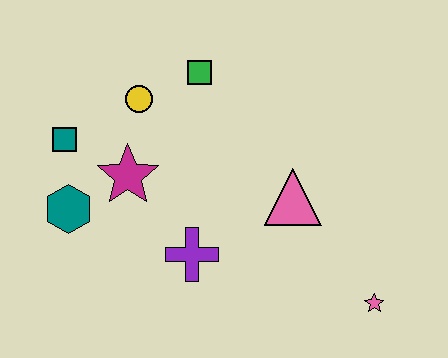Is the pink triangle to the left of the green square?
No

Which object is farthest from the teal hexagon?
The pink star is farthest from the teal hexagon.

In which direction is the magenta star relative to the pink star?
The magenta star is to the left of the pink star.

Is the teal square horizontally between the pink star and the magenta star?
No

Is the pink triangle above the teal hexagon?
Yes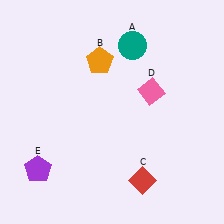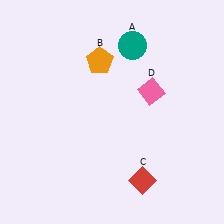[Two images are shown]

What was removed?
The purple pentagon (E) was removed in Image 2.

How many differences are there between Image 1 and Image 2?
There is 1 difference between the two images.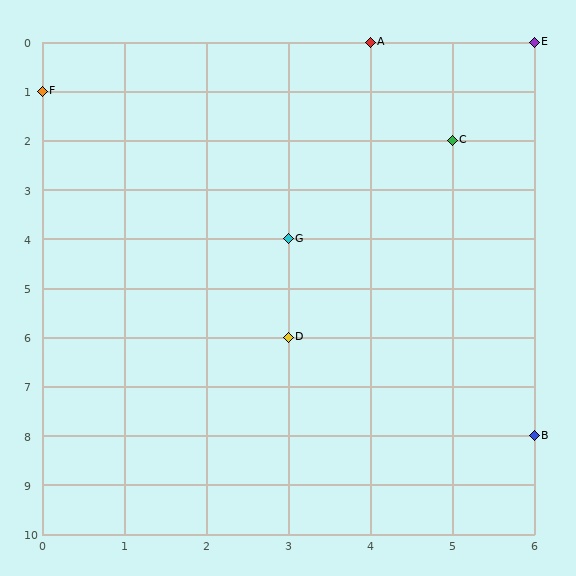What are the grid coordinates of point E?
Point E is at grid coordinates (6, 0).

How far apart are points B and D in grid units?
Points B and D are 3 columns and 2 rows apart (about 3.6 grid units diagonally).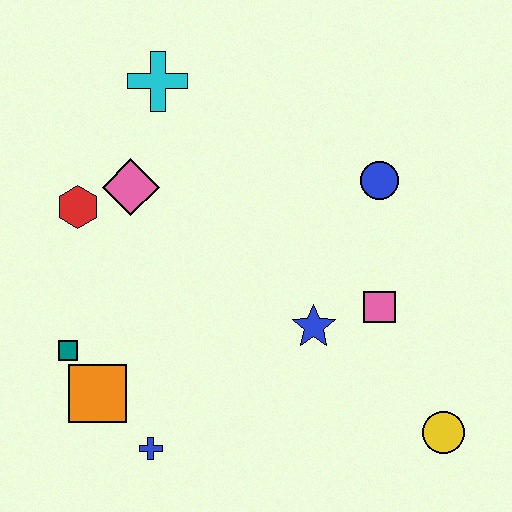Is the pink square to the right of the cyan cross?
Yes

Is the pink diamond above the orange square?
Yes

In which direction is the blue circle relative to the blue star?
The blue circle is above the blue star.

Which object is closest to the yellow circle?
The pink square is closest to the yellow circle.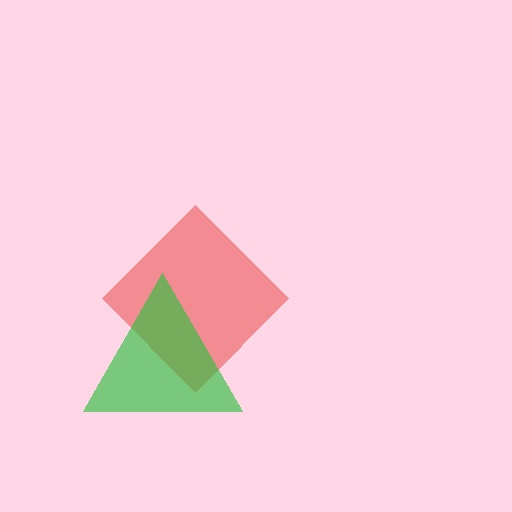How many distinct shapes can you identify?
There are 2 distinct shapes: a red diamond, a green triangle.